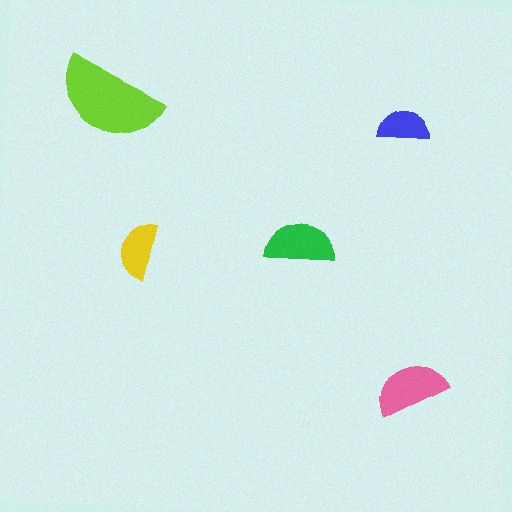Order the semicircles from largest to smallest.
the lime one, the pink one, the green one, the yellow one, the blue one.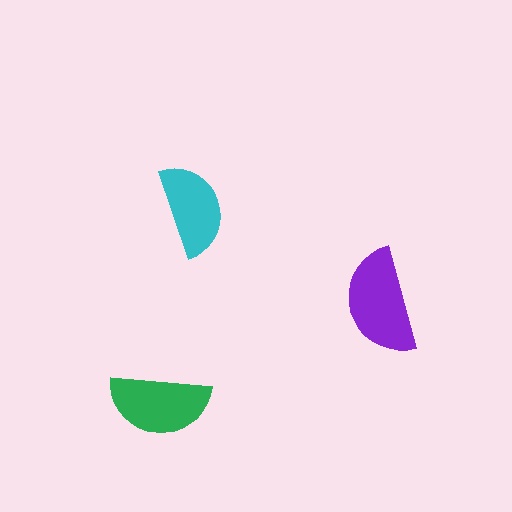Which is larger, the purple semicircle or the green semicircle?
The purple one.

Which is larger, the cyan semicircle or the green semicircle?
The green one.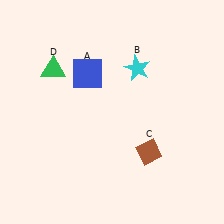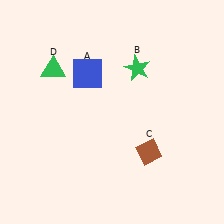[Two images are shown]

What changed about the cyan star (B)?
In Image 1, B is cyan. In Image 2, it changed to green.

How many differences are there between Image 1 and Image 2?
There is 1 difference between the two images.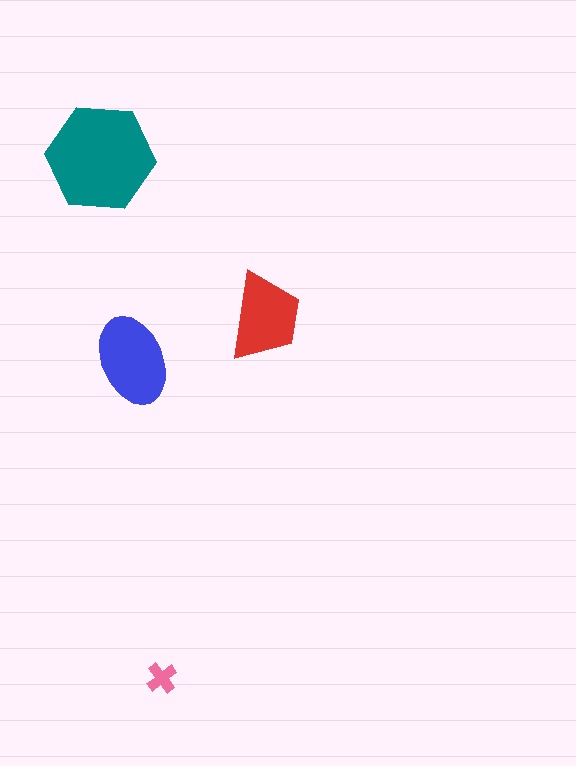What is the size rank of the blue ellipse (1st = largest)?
2nd.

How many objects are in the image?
There are 4 objects in the image.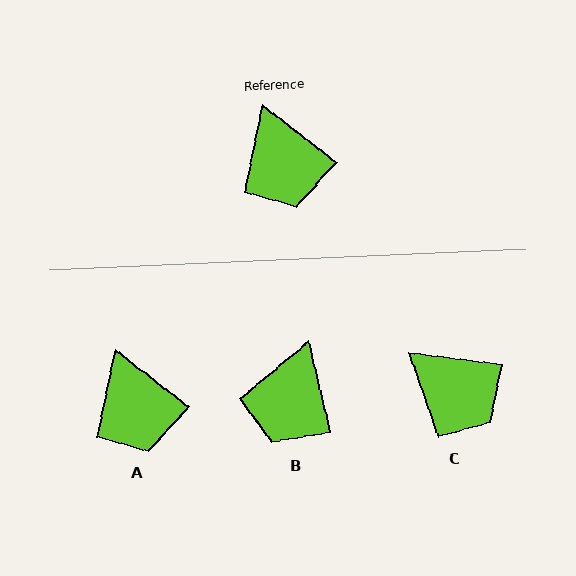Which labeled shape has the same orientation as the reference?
A.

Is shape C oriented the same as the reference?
No, it is off by about 31 degrees.